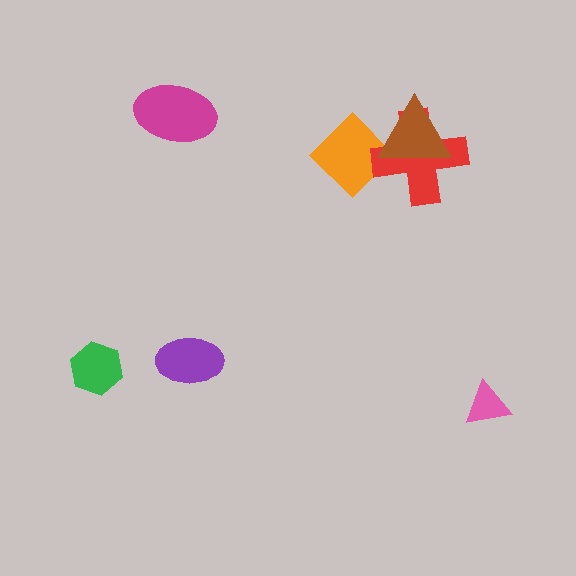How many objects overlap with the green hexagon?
0 objects overlap with the green hexagon.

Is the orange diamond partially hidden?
Yes, it is partially covered by another shape.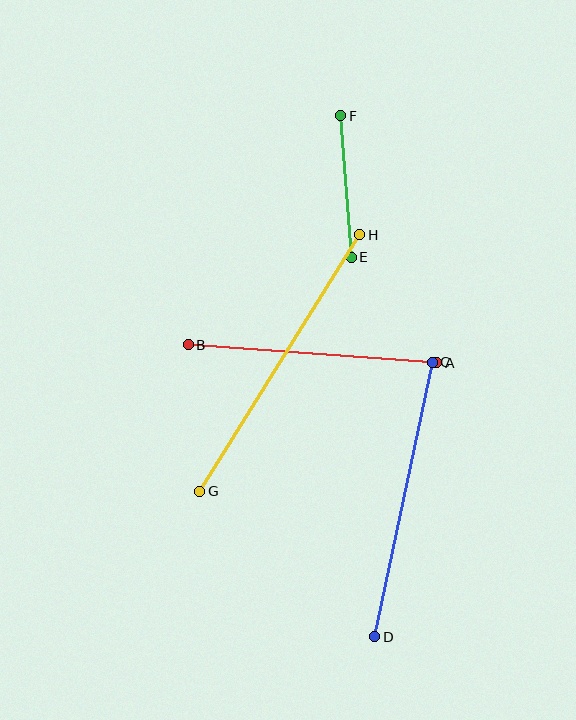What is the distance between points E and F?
The distance is approximately 142 pixels.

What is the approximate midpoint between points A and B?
The midpoint is at approximately (312, 354) pixels.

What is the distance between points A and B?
The distance is approximately 249 pixels.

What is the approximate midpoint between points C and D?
The midpoint is at approximately (403, 500) pixels.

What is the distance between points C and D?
The distance is approximately 280 pixels.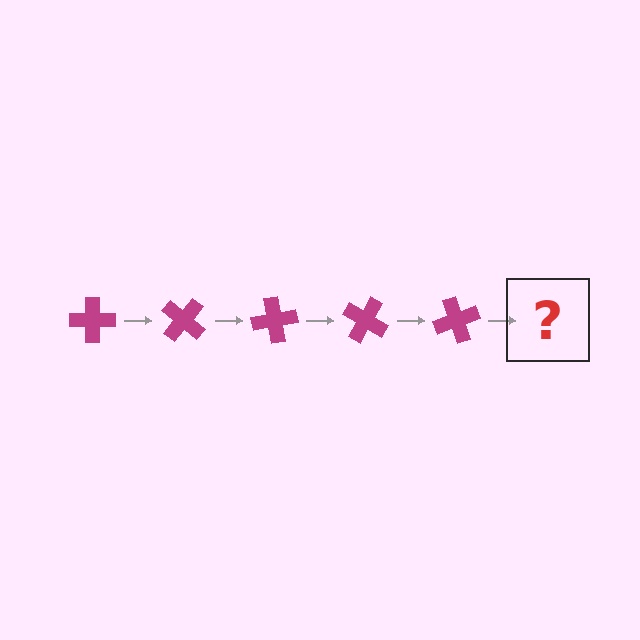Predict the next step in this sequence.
The next step is a magenta cross rotated 200 degrees.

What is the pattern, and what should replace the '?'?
The pattern is that the cross rotates 40 degrees each step. The '?' should be a magenta cross rotated 200 degrees.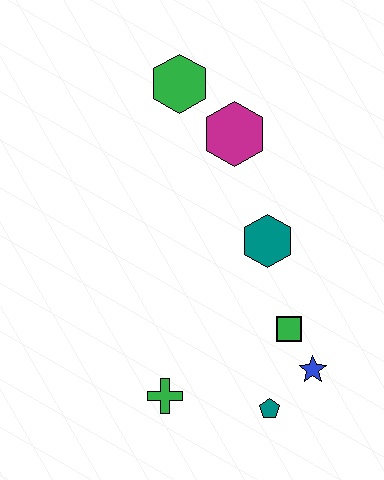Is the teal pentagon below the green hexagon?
Yes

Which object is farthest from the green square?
The green hexagon is farthest from the green square.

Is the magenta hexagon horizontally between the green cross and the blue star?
Yes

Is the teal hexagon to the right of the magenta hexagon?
Yes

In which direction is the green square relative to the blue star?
The green square is above the blue star.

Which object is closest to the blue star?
The green square is closest to the blue star.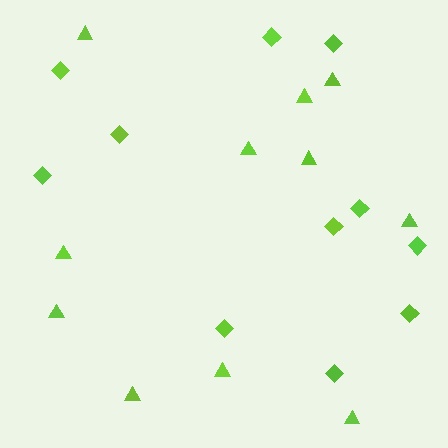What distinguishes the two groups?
There are 2 groups: one group of diamonds (11) and one group of triangles (11).